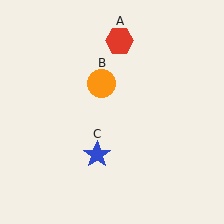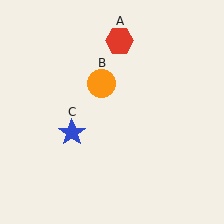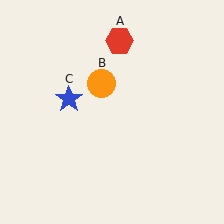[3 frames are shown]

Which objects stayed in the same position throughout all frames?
Red hexagon (object A) and orange circle (object B) remained stationary.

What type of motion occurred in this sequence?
The blue star (object C) rotated clockwise around the center of the scene.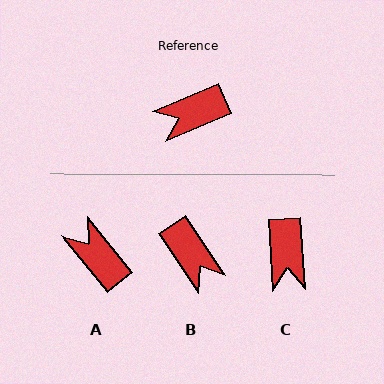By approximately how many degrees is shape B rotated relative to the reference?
Approximately 101 degrees counter-clockwise.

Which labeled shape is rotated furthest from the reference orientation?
B, about 101 degrees away.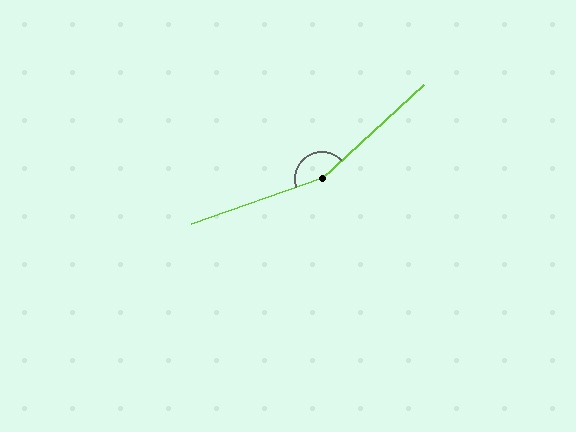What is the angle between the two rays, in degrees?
Approximately 156 degrees.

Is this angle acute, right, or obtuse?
It is obtuse.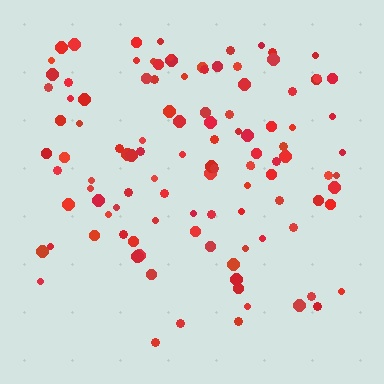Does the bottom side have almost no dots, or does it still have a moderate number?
Still a moderate number, just noticeably fewer than the top.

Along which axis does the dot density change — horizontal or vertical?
Vertical.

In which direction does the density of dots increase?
From bottom to top, with the top side densest.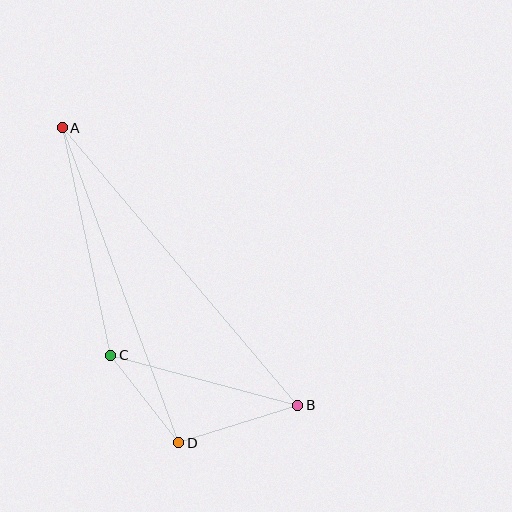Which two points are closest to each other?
Points C and D are closest to each other.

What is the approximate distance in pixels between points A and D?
The distance between A and D is approximately 336 pixels.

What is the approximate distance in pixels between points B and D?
The distance between B and D is approximately 125 pixels.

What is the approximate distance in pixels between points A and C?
The distance between A and C is approximately 233 pixels.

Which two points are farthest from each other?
Points A and B are farthest from each other.